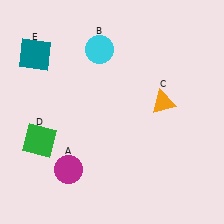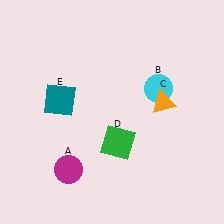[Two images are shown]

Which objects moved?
The objects that moved are: the cyan circle (B), the green square (D), the teal square (E).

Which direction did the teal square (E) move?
The teal square (E) moved down.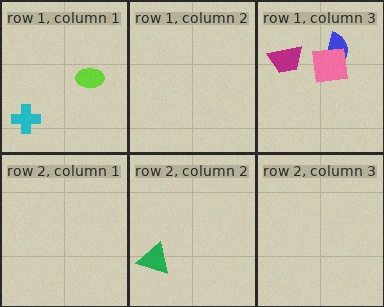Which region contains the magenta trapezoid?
The row 1, column 3 region.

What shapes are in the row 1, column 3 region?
The blue semicircle, the magenta trapezoid, the pink square.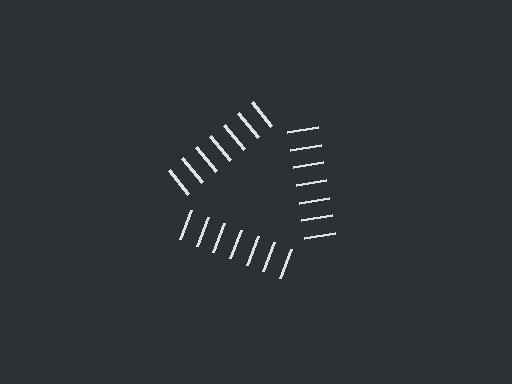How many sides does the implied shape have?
3 sides — the line-ends trace a triangle.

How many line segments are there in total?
21 — 7 along each of the 3 edges.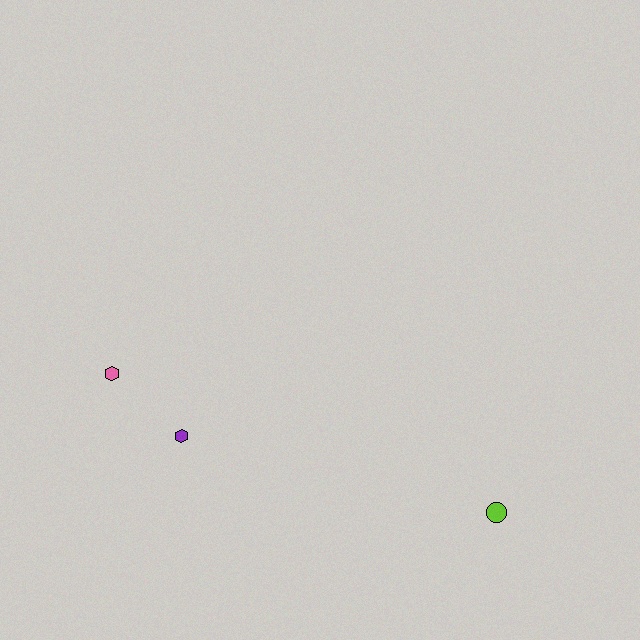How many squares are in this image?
There are no squares.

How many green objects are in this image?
There are no green objects.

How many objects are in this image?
There are 3 objects.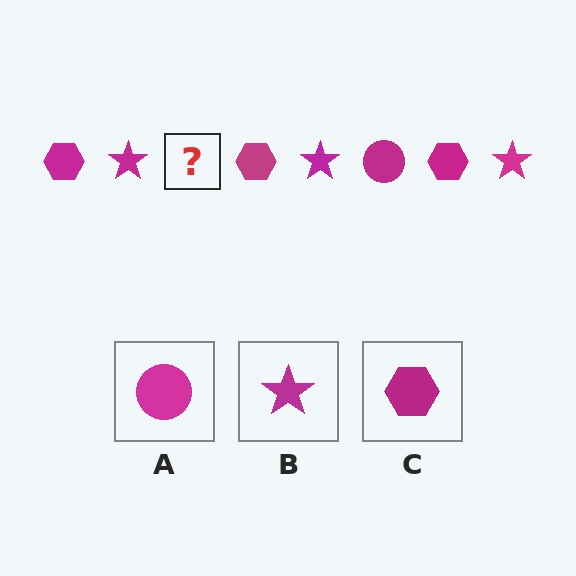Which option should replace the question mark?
Option A.